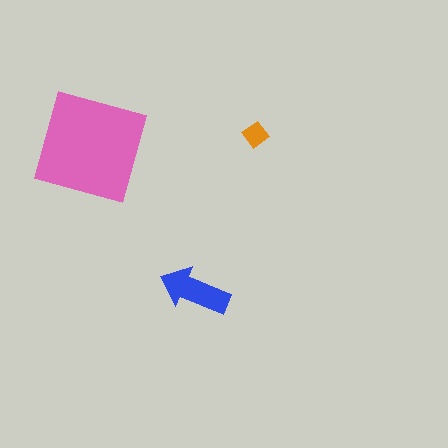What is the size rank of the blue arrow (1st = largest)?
2nd.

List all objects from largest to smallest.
The pink square, the blue arrow, the orange diamond.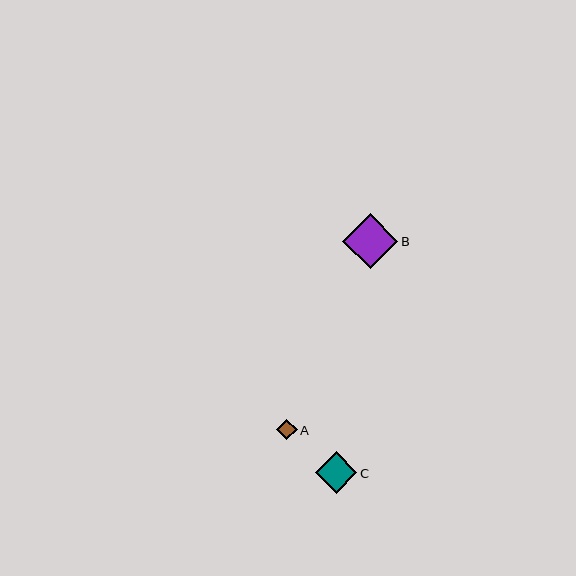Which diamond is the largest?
Diamond B is the largest with a size of approximately 55 pixels.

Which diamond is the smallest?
Diamond A is the smallest with a size of approximately 21 pixels.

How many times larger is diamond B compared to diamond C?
Diamond B is approximately 1.3 times the size of diamond C.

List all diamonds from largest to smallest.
From largest to smallest: B, C, A.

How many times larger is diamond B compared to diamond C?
Diamond B is approximately 1.3 times the size of diamond C.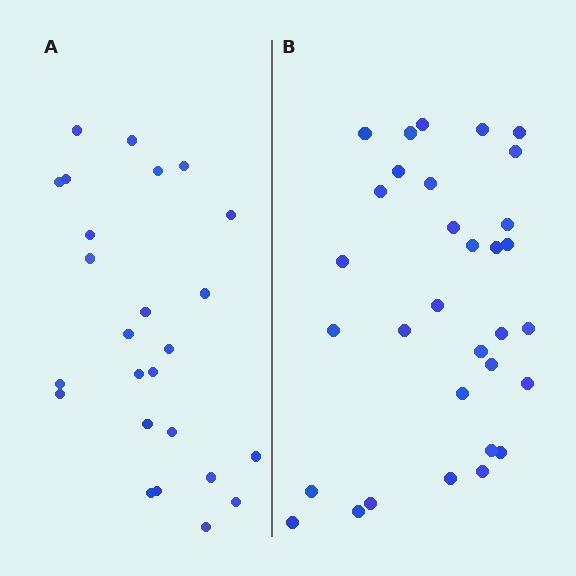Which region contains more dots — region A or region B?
Region B (the right region) has more dots.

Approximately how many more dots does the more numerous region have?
Region B has roughly 8 or so more dots than region A.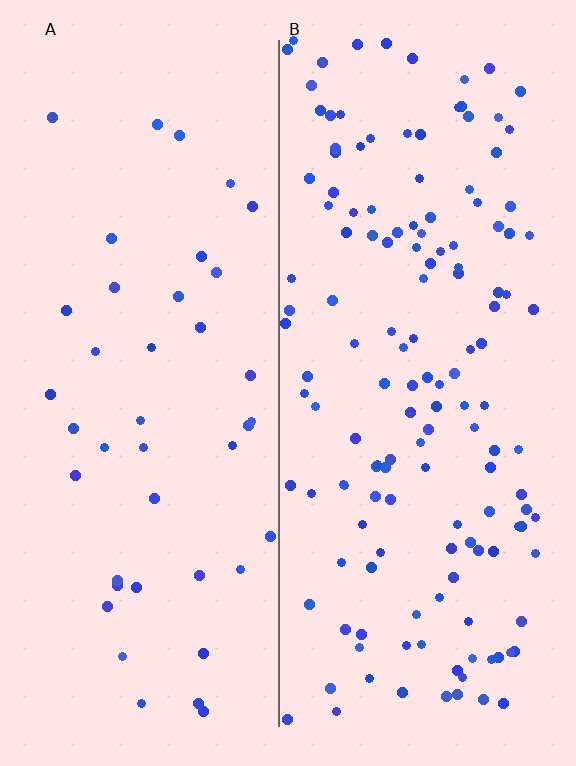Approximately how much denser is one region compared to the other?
Approximately 3.5× — region B over region A.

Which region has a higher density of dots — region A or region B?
B (the right).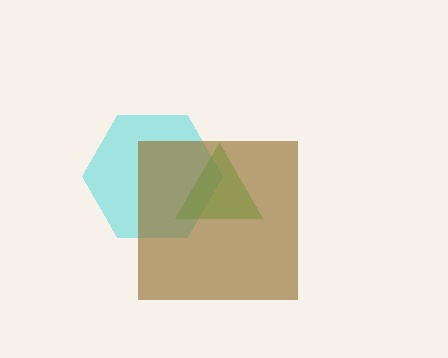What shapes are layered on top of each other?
The layered shapes are: a cyan hexagon, a green triangle, a brown square.